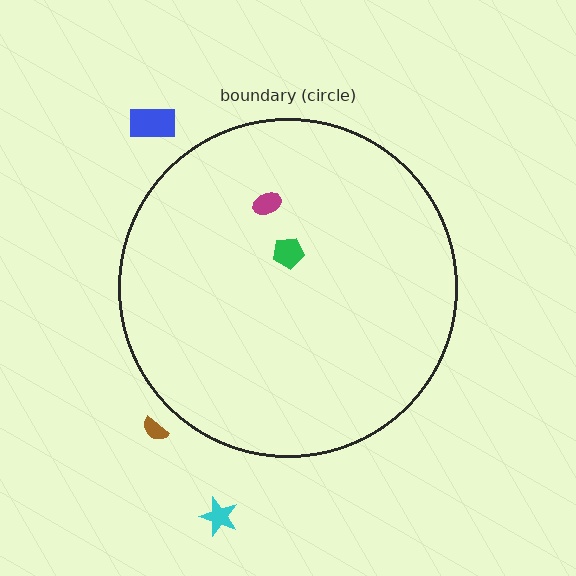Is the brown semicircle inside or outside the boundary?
Outside.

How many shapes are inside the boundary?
2 inside, 3 outside.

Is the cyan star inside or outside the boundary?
Outside.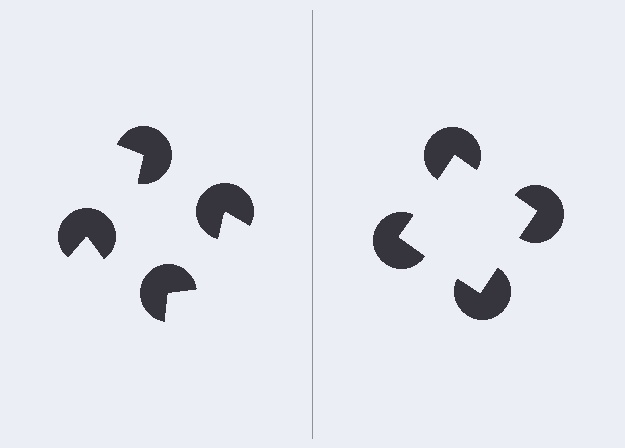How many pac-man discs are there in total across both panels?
8 — 4 on each side.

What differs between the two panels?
The pac-man discs are positioned identically on both sides; only the wedge orientations differ. On the right they align to a square; on the left they are misaligned.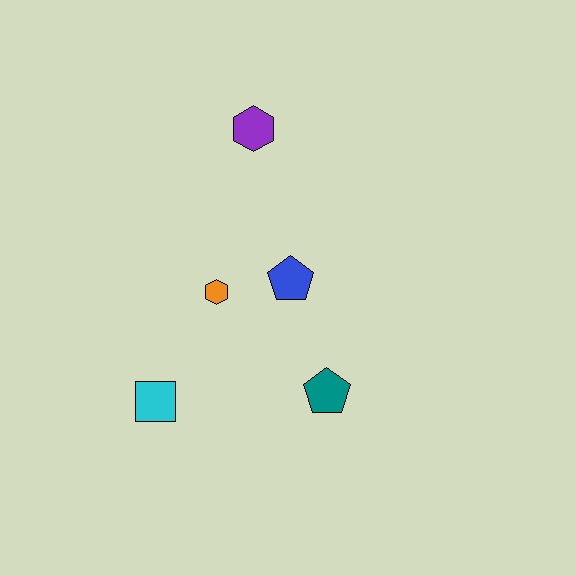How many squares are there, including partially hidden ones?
There is 1 square.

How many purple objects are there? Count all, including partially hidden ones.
There is 1 purple object.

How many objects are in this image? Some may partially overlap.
There are 5 objects.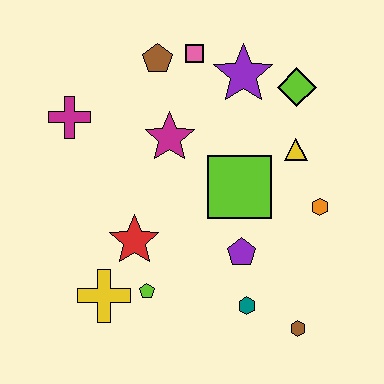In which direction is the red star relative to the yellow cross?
The red star is above the yellow cross.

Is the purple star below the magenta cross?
No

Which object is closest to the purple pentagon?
The teal hexagon is closest to the purple pentagon.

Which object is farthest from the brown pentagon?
The brown hexagon is farthest from the brown pentagon.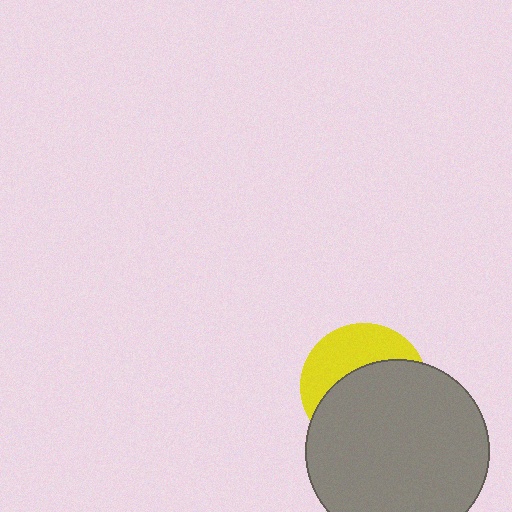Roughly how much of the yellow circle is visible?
A small part of it is visible (roughly 39%).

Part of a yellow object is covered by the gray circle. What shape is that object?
It is a circle.